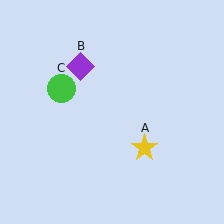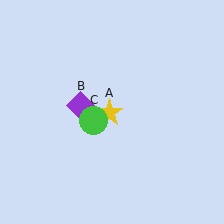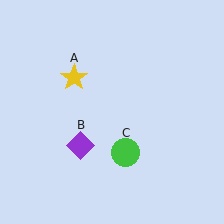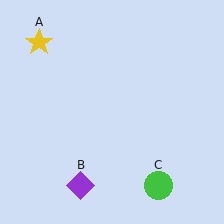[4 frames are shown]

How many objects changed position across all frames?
3 objects changed position: yellow star (object A), purple diamond (object B), green circle (object C).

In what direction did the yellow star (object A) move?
The yellow star (object A) moved up and to the left.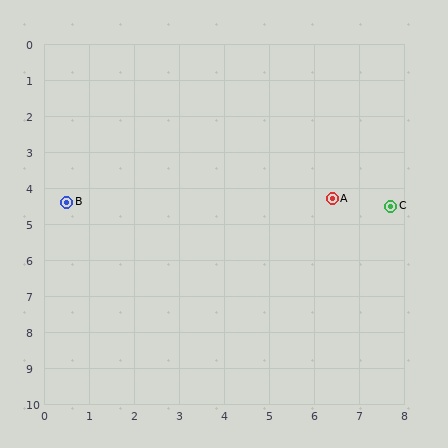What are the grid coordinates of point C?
Point C is at approximately (7.7, 4.5).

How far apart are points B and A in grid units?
Points B and A are about 5.9 grid units apart.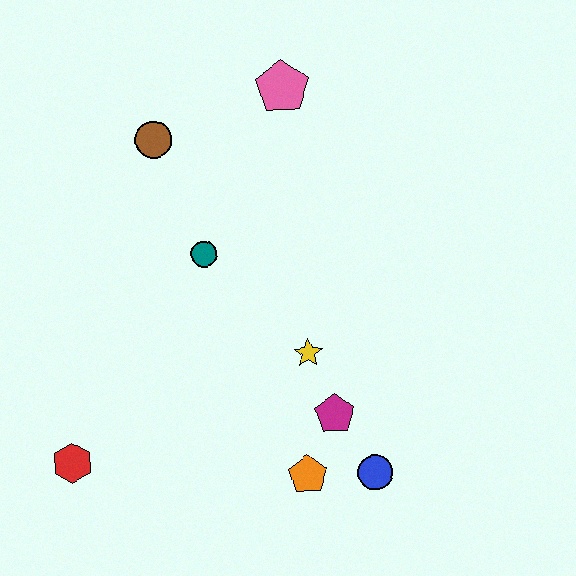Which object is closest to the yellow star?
The magenta pentagon is closest to the yellow star.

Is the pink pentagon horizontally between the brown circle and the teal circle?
No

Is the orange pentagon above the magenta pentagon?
No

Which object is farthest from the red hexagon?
The pink pentagon is farthest from the red hexagon.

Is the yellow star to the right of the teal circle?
Yes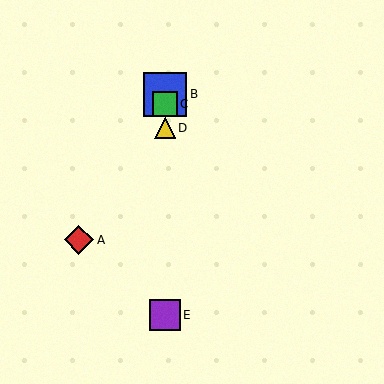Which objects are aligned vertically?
Objects B, C, D, E are aligned vertically.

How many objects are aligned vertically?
4 objects (B, C, D, E) are aligned vertically.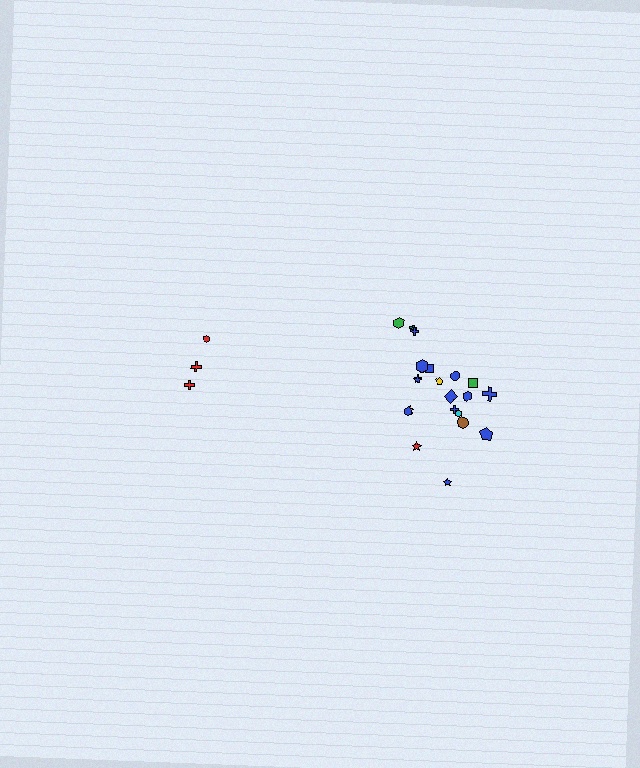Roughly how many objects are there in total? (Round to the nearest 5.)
Roughly 25 objects in total.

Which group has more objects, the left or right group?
The right group.